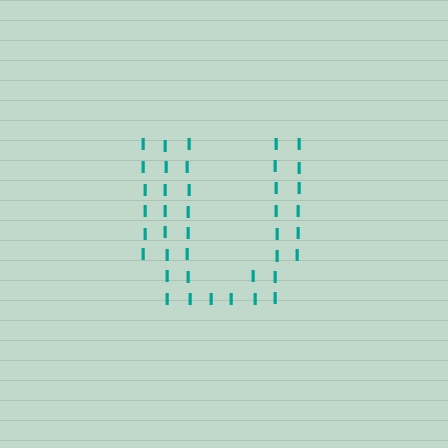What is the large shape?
The large shape is the letter U.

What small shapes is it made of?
It is made of small letter I's.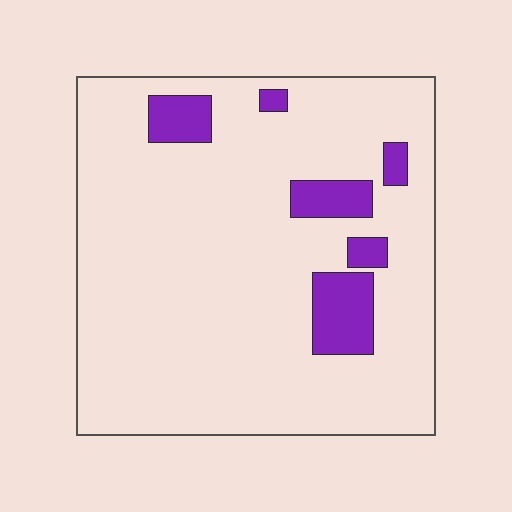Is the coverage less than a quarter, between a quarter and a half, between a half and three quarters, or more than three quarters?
Less than a quarter.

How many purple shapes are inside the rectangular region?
6.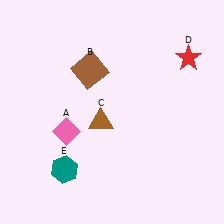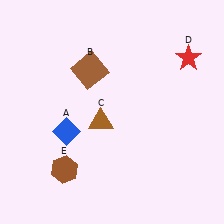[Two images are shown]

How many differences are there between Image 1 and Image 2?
There are 2 differences between the two images.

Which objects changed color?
A changed from pink to blue. E changed from teal to brown.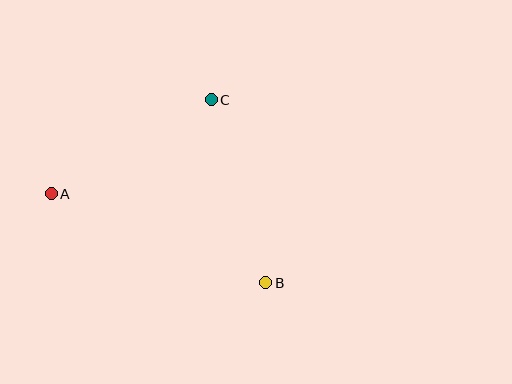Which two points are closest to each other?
Points A and C are closest to each other.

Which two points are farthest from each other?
Points A and B are farthest from each other.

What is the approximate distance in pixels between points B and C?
The distance between B and C is approximately 191 pixels.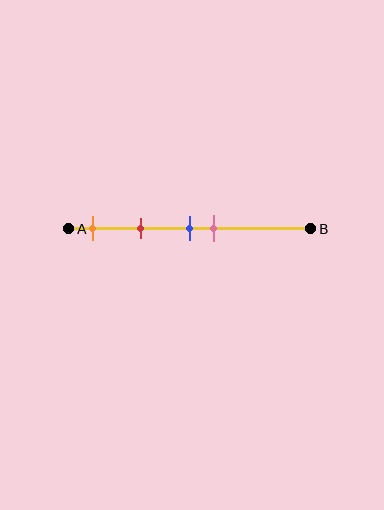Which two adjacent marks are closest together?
The blue and pink marks are the closest adjacent pair.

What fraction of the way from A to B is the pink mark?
The pink mark is approximately 60% (0.6) of the way from A to B.